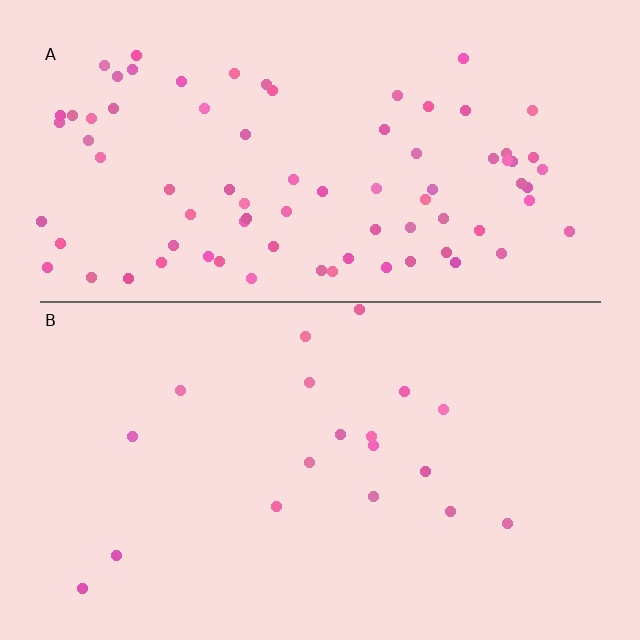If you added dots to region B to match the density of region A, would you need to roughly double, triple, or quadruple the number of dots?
Approximately quadruple.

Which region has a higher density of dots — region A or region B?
A (the top).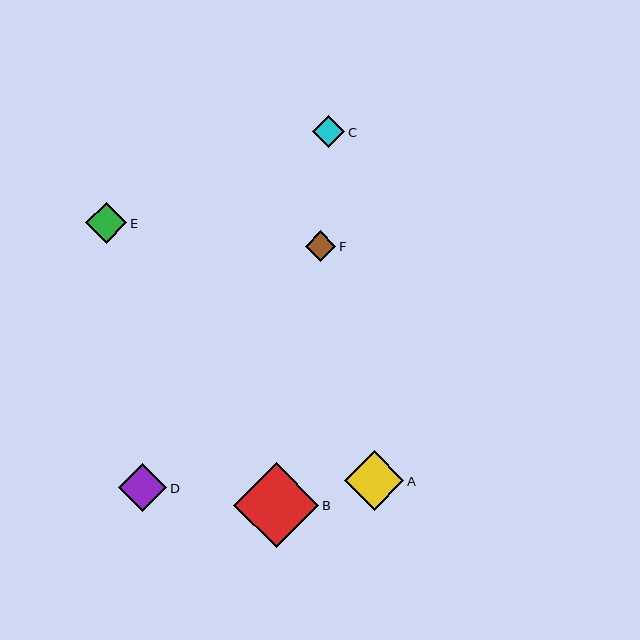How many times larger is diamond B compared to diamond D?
Diamond B is approximately 1.8 times the size of diamond D.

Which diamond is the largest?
Diamond B is the largest with a size of approximately 85 pixels.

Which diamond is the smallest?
Diamond F is the smallest with a size of approximately 31 pixels.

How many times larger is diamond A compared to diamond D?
Diamond A is approximately 1.2 times the size of diamond D.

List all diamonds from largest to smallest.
From largest to smallest: B, A, D, E, C, F.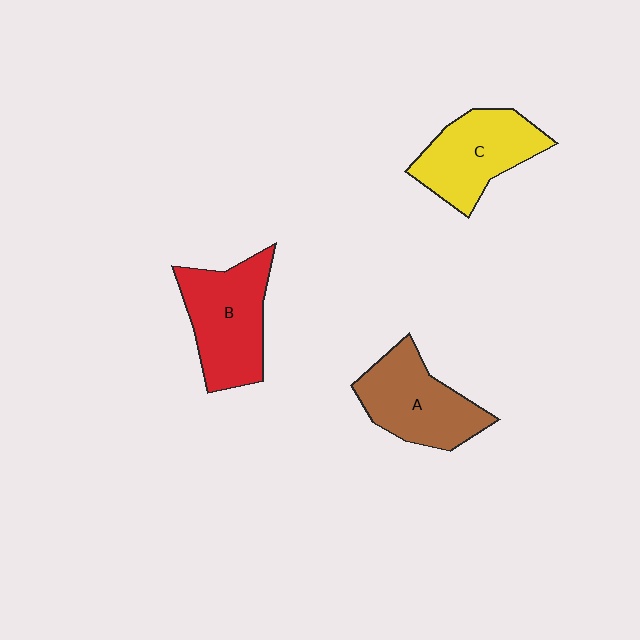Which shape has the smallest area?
Shape C (yellow).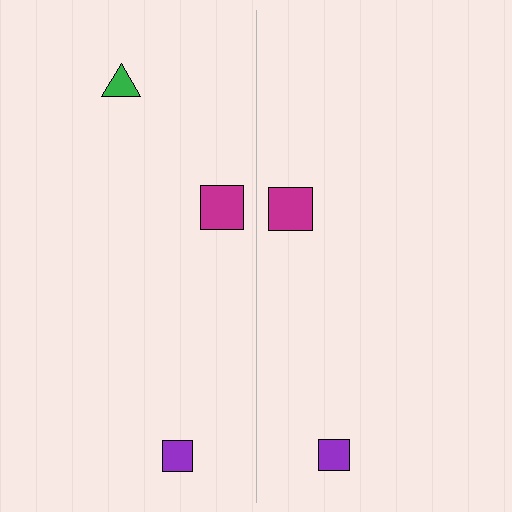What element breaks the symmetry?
A green triangle is missing from the right side.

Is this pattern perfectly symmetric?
No, the pattern is not perfectly symmetric. A green triangle is missing from the right side.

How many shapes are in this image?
There are 5 shapes in this image.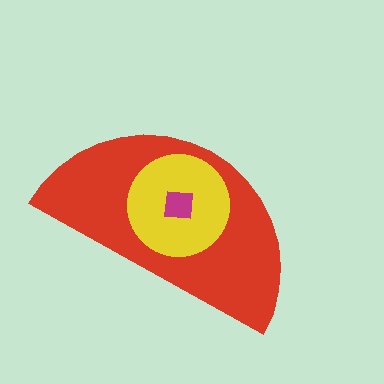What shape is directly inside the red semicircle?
The yellow circle.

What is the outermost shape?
The red semicircle.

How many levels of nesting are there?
3.